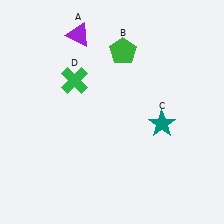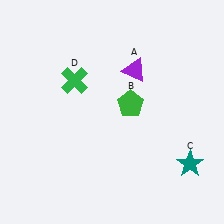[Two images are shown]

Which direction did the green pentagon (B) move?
The green pentagon (B) moved down.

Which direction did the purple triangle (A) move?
The purple triangle (A) moved right.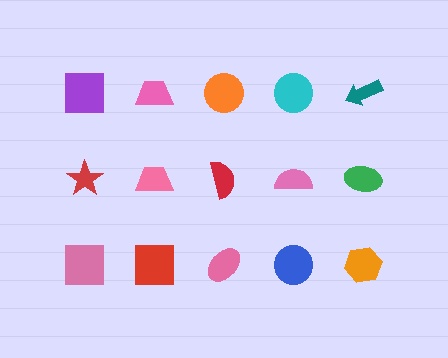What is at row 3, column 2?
A red square.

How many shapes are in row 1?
5 shapes.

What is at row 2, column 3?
A red semicircle.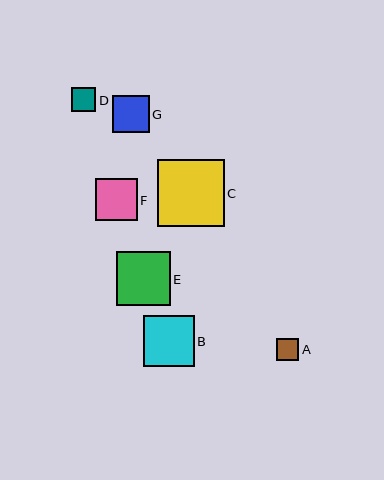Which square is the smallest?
Square A is the smallest with a size of approximately 22 pixels.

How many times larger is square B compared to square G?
Square B is approximately 1.4 times the size of square G.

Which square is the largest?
Square C is the largest with a size of approximately 66 pixels.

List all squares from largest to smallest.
From largest to smallest: C, E, B, F, G, D, A.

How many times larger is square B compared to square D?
Square B is approximately 2.1 times the size of square D.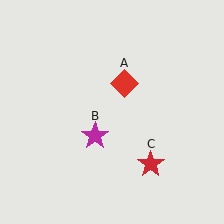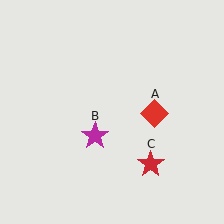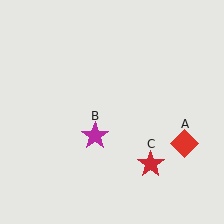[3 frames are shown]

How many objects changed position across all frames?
1 object changed position: red diamond (object A).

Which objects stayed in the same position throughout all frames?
Magenta star (object B) and red star (object C) remained stationary.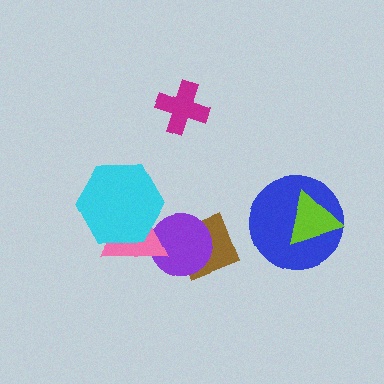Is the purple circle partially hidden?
Yes, it is partially covered by another shape.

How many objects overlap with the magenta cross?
0 objects overlap with the magenta cross.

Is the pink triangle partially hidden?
Yes, it is partially covered by another shape.